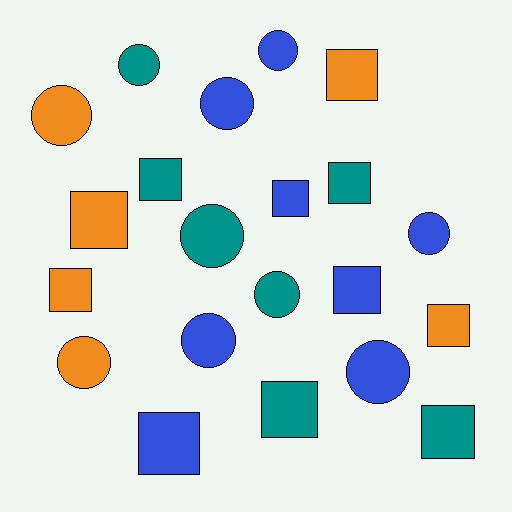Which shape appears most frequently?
Square, with 11 objects.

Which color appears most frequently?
Blue, with 8 objects.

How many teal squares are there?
There are 4 teal squares.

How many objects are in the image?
There are 21 objects.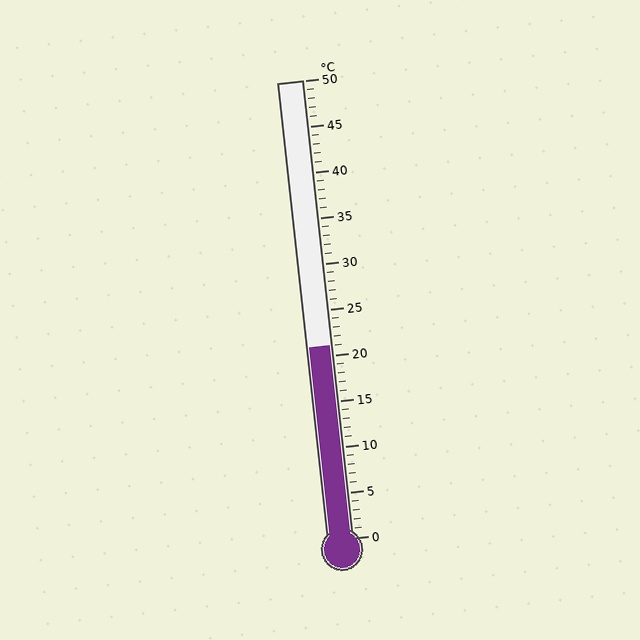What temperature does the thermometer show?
The thermometer shows approximately 21°C.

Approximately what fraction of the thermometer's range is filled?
The thermometer is filled to approximately 40% of its range.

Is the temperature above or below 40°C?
The temperature is below 40°C.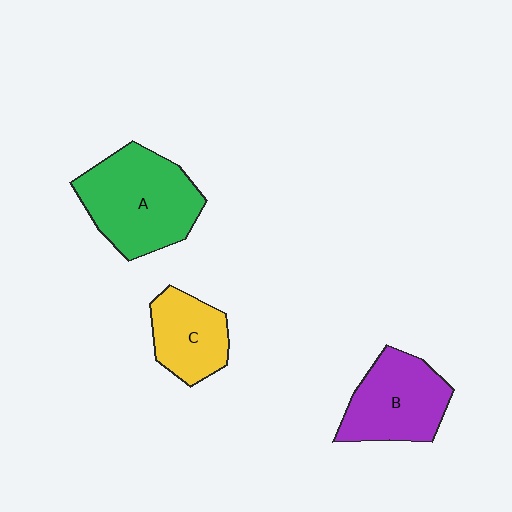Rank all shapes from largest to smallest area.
From largest to smallest: A (green), B (purple), C (yellow).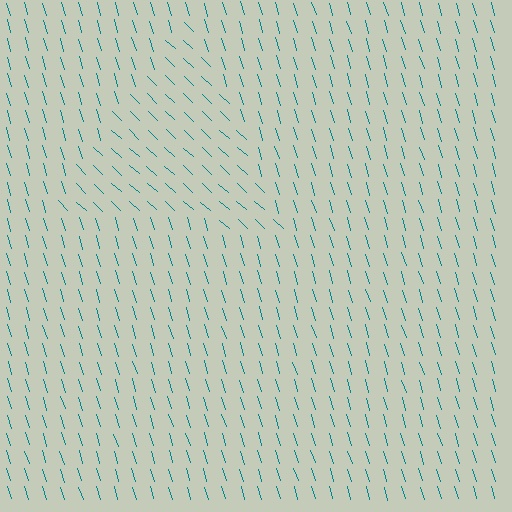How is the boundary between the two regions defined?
The boundary is defined purely by a change in line orientation (approximately 30 degrees difference). All lines are the same color and thickness.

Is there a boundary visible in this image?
Yes, there is a texture boundary formed by a change in line orientation.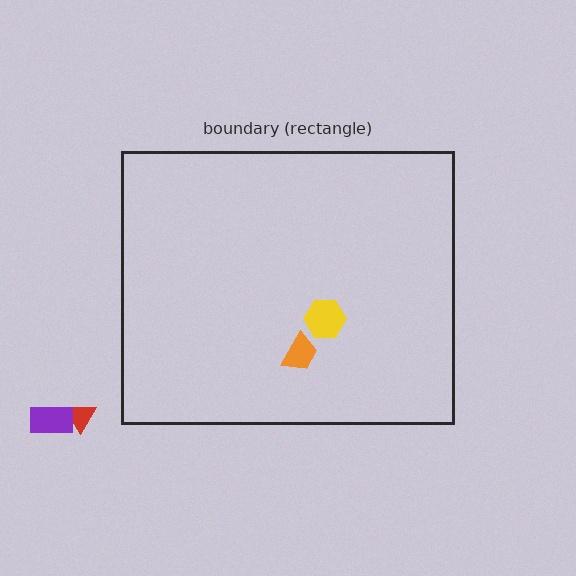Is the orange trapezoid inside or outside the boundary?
Inside.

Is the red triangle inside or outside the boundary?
Outside.